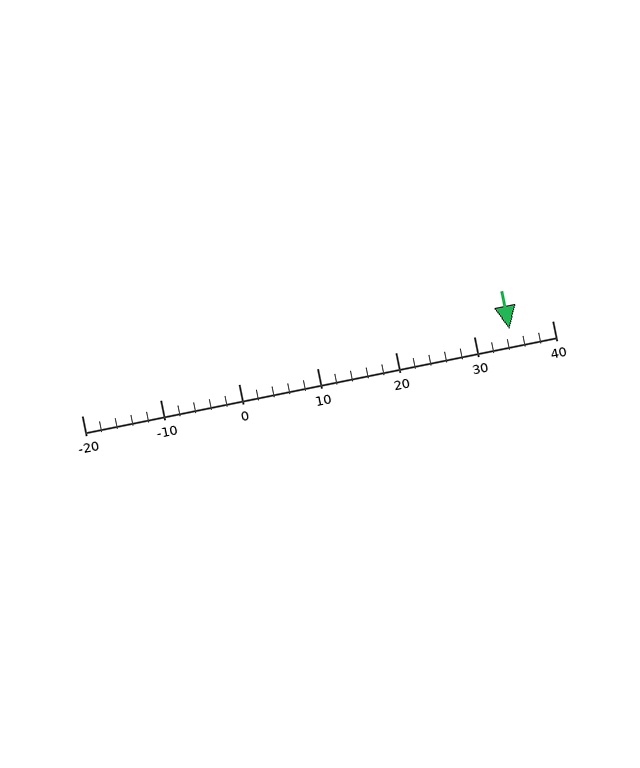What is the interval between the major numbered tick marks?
The major tick marks are spaced 10 units apart.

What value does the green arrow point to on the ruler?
The green arrow points to approximately 35.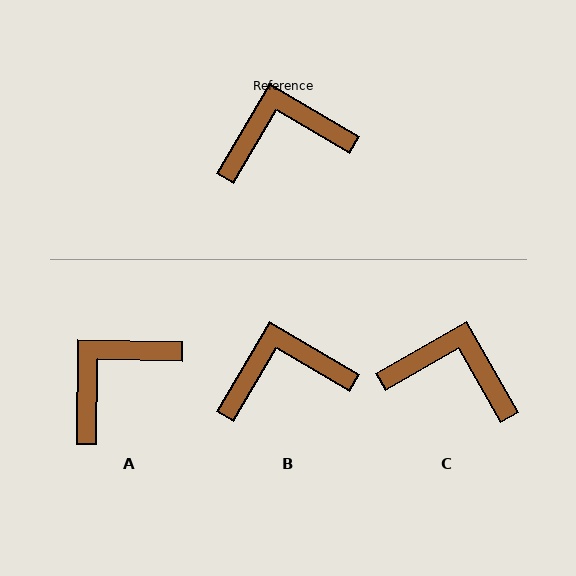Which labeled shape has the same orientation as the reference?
B.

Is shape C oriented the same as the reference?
No, it is off by about 30 degrees.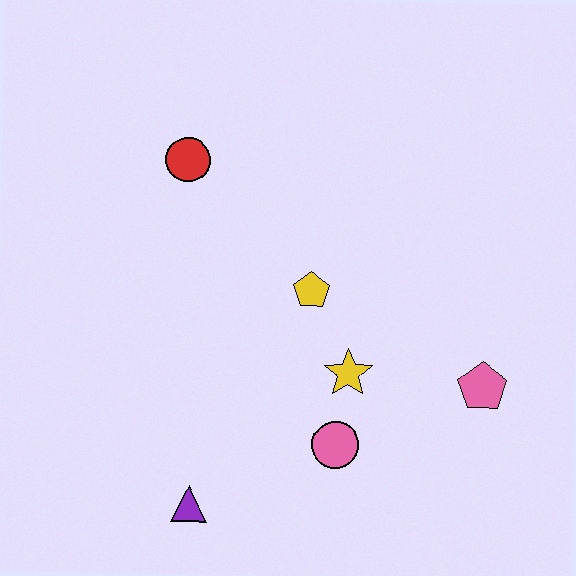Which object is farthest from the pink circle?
The red circle is farthest from the pink circle.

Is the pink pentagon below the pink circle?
No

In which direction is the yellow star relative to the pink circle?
The yellow star is above the pink circle.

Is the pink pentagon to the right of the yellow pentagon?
Yes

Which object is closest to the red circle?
The yellow pentagon is closest to the red circle.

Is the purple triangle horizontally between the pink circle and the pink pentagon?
No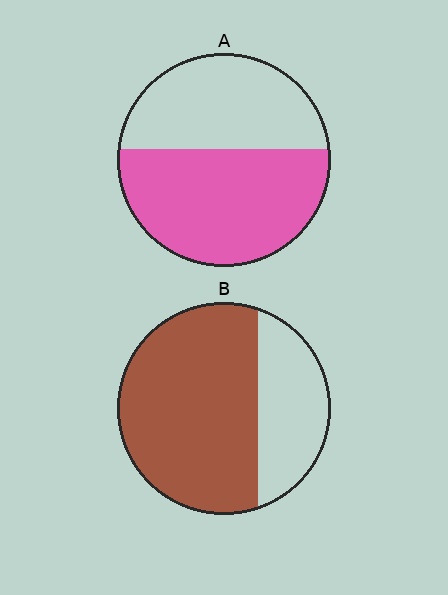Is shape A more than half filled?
Yes.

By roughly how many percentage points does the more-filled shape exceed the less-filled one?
By roughly 15 percentage points (B over A).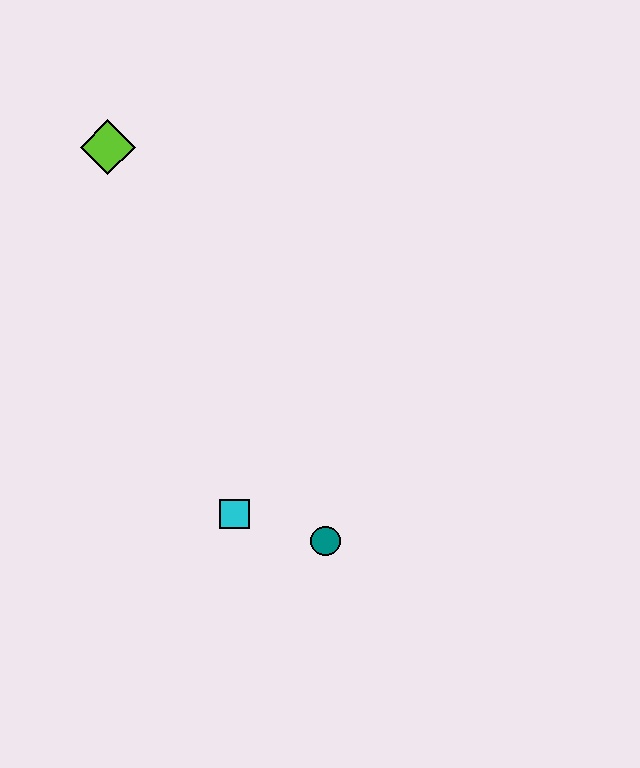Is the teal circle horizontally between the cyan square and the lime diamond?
No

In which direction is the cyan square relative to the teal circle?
The cyan square is to the left of the teal circle.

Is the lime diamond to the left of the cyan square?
Yes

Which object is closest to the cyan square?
The teal circle is closest to the cyan square.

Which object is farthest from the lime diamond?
The teal circle is farthest from the lime diamond.